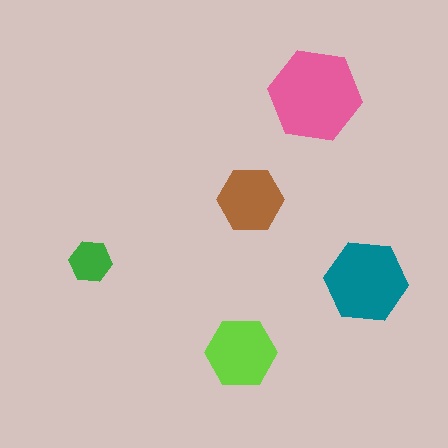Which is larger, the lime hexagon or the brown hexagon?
The lime one.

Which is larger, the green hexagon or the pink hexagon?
The pink one.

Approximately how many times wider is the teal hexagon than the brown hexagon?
About 1.5 times wider.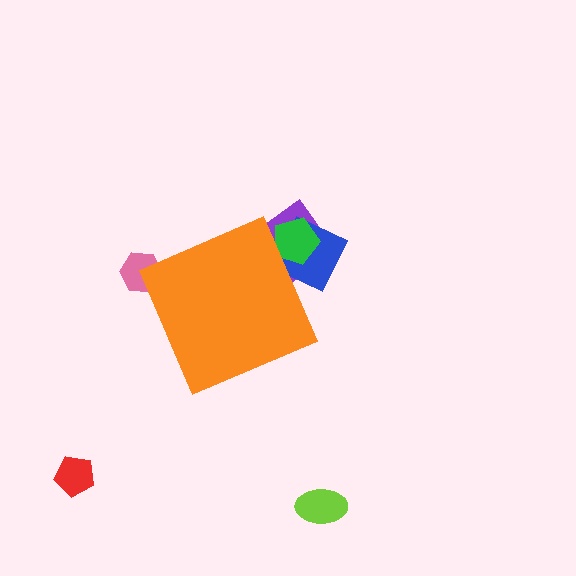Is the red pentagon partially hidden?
No, the red pentagon is fully visible.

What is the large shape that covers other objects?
An orange diamond.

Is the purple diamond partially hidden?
Yes, the purple diamond is partially hidden behind the orange diamond.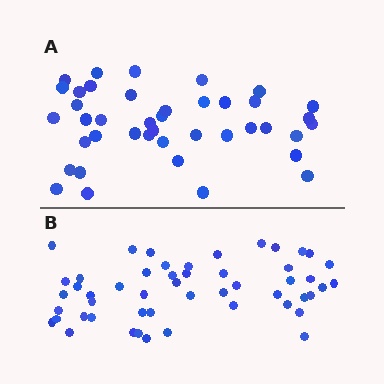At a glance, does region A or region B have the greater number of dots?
Region B (the bottom region) has more dots.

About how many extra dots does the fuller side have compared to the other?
Region B has roughly 10 or so more dots than region A.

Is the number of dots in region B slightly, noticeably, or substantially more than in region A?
Region B has only slightly more — the two regions are fairly close. The ratio is roughly 1.2 to 1.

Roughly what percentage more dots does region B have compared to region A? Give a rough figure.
About 25% more.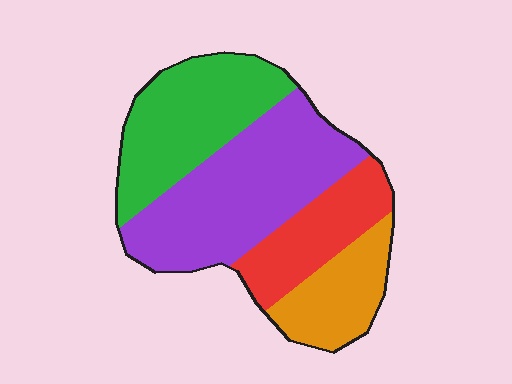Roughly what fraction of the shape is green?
Green covers roughly 30% of the shape.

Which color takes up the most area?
Purple, at roughly 40%.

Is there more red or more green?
Green.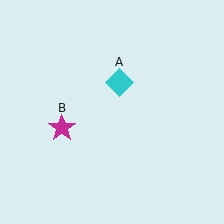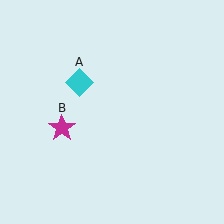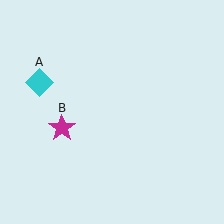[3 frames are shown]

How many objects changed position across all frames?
1 object changed position: cyan diamond (object A).